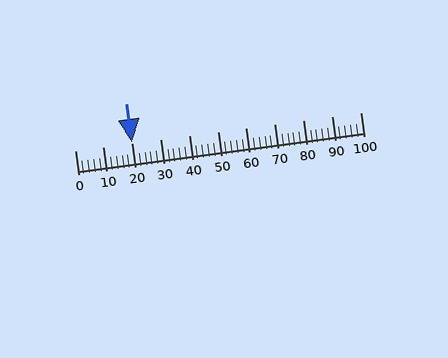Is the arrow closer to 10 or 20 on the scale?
The arrow is closer to 20.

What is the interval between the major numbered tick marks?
The major tick marks are spaced 10 units apart.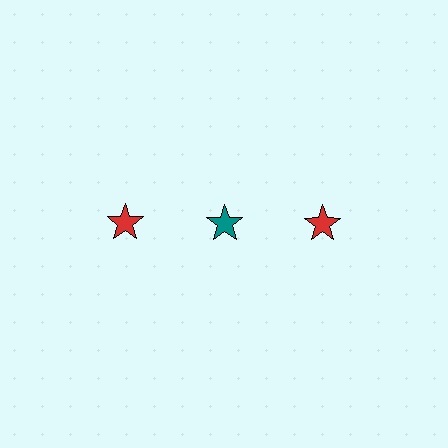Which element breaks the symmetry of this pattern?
The teal star in the top row, second from left column breaks the symmetry. All other shapes are red stars.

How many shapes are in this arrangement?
There are 3 shapes arranged in a grid pattern.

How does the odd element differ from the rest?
It has a different color: teal instead of red.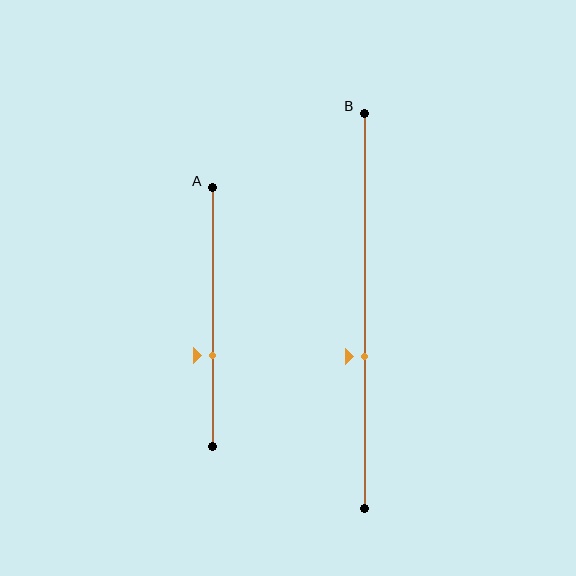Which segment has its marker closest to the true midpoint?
Segment B has its marker closest to the true midpoint.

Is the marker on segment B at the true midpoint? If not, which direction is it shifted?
No, the marker on segment B is shifted downward by about 11% of the segment length.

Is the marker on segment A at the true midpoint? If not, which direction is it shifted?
No, the marker on segment A is shifted downward by about 15% of the segment length.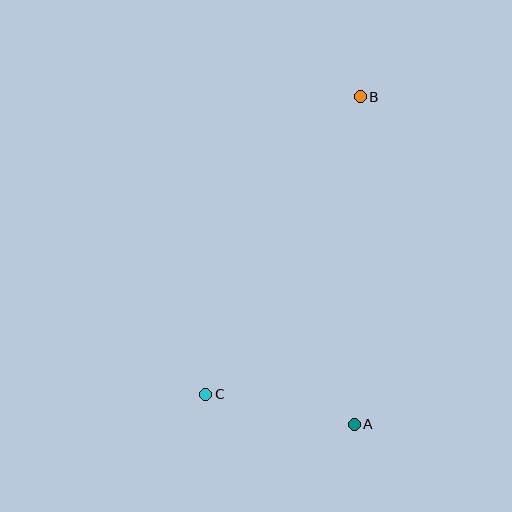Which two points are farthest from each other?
Points B and C are farthest from each other.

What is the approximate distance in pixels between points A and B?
The distance between A and B is approximately 327 pixels.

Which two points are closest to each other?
Points A and C are closest to each other.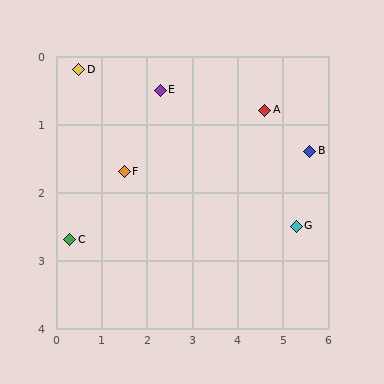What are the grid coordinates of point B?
Point B is at approximately (5.6, 1.4).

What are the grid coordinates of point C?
Point C is at approximately (0.3, 2.7).